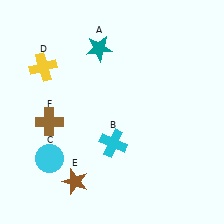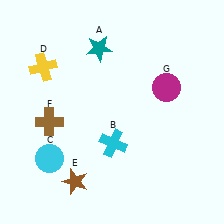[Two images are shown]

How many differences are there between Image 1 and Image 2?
There is 1 difference between the two images.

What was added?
A magenta circle (G) was added in Image 2.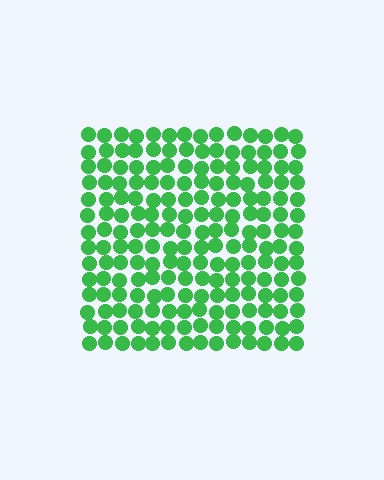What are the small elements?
The small elements are circles.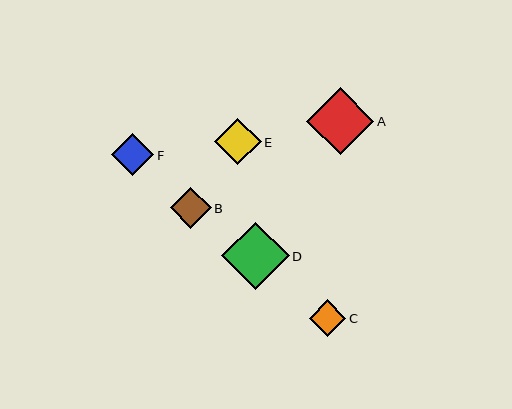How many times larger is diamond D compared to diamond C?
Diamond D is approximately 1.8 times the size of diamond C.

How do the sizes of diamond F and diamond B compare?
Diamond F and diamond B are approximately the same size.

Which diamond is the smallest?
Diamond C is the smallest with a size of approximately 37 pixels.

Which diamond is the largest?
Diamond D is the largest with a size of approximately 67 pixels.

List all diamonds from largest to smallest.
From largest to smallest: D, A, E, F, B, C.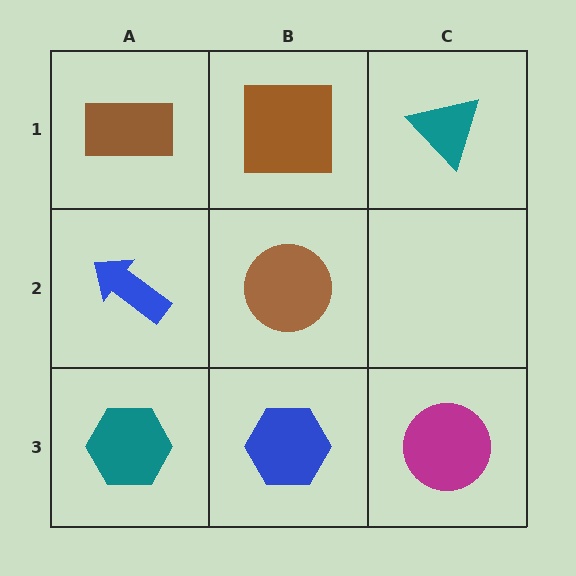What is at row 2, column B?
A brown circle.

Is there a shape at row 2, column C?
No, that cell is empty.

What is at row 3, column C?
A magenta circle.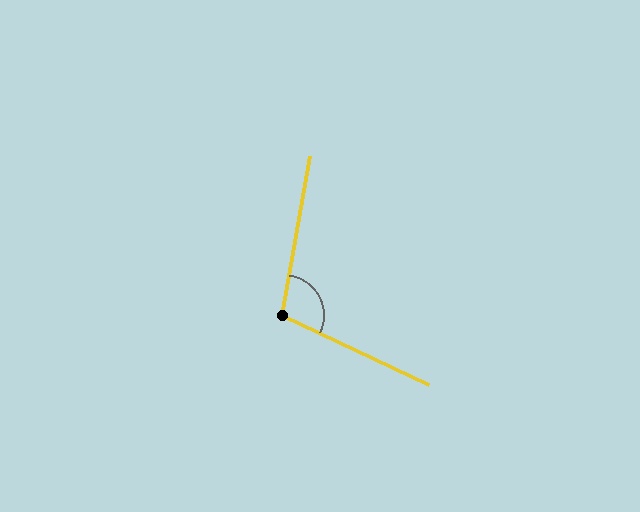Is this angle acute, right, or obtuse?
It is obtuse.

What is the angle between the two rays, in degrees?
Approximately 106 degrees.